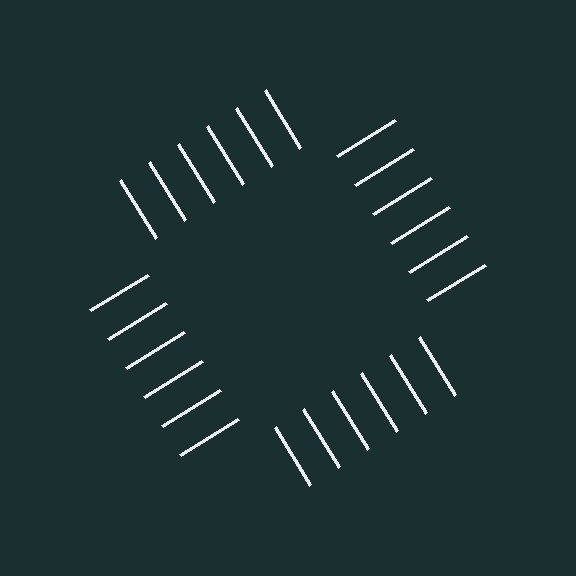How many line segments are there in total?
24 — 6 along each of the 4 edges.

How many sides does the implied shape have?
4 sides — the line-ends trace a square.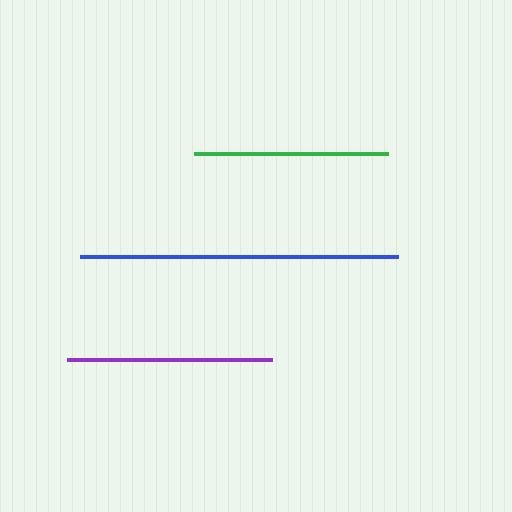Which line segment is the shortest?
The green line is the shortest at approximately 193 pixels.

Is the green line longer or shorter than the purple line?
The purple line is longer than the green line.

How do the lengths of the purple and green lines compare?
The purple and green lines are approximately the same length.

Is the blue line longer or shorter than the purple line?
The blue line is longer than the purple line.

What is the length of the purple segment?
The purple segment is approximately 205 pixels long.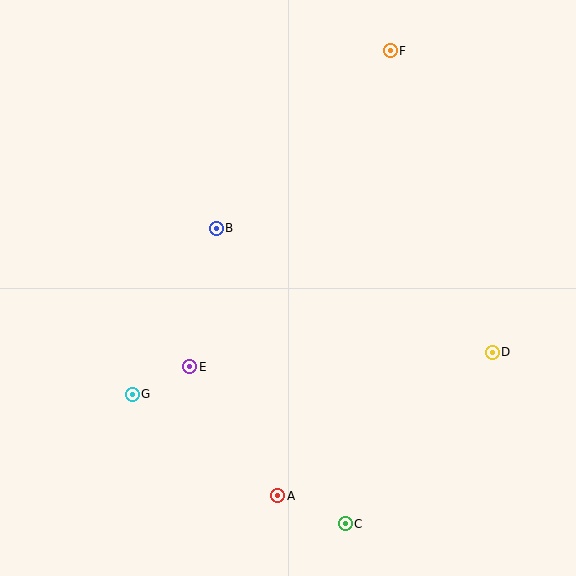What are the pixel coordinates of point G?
Point G is at (132, 394).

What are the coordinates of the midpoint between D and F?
The midpoint between D and F is at (441, 202).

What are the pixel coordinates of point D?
Point D is at (492, 352).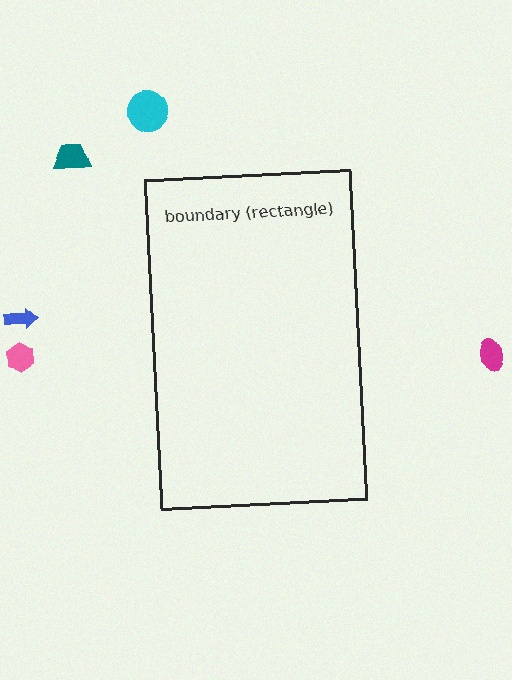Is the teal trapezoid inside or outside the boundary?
Outside.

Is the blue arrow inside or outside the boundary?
Outside.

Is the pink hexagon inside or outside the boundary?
Outside.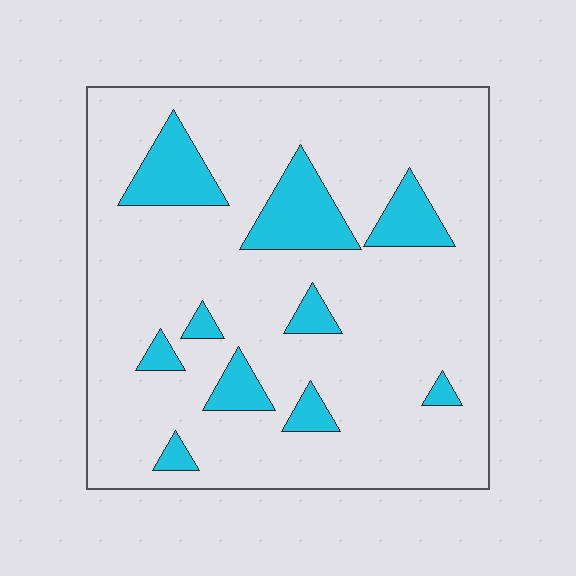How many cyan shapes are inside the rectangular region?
10.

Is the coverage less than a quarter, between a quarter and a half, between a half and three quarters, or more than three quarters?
Less than a quarter.